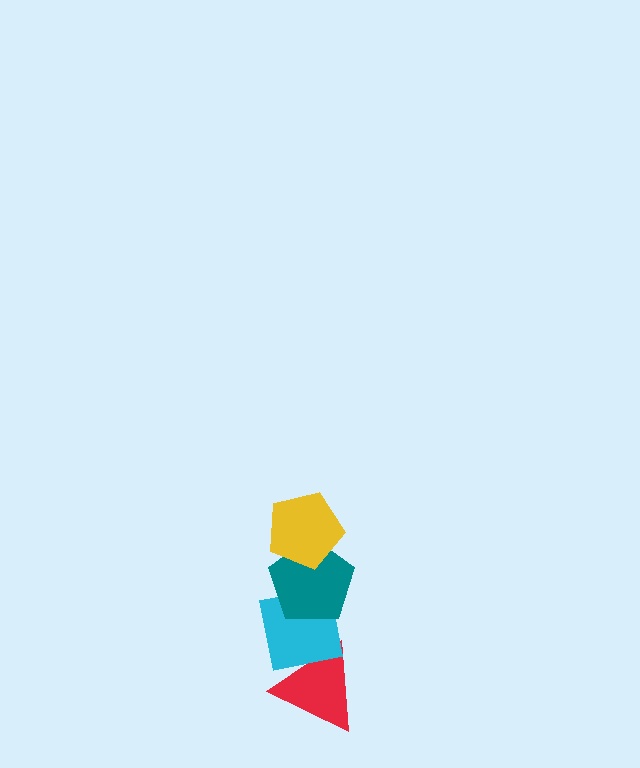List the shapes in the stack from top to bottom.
From top to bottom: the yellow pentagon, the teal pentagon, the cyan square, the red triangle.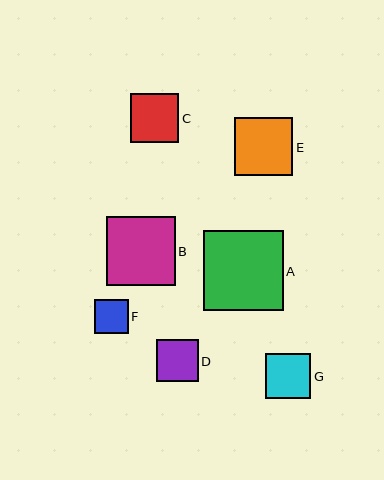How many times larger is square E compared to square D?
Square E is approximately 1.4 times the size of square D.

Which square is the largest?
Square A is the largest with a size of approximately 80 pixels.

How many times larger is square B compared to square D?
Square B is approximately 1.6 times the size of square D.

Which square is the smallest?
Square F is the smallest with a size of approximately 34 pixels.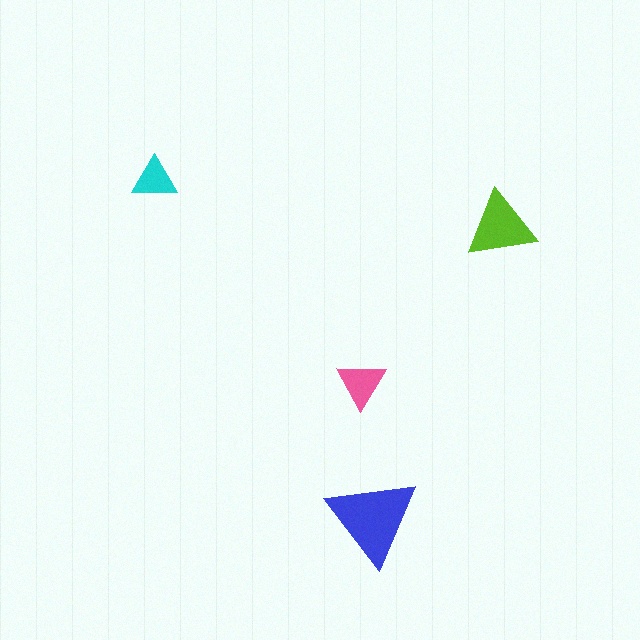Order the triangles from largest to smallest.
the blue one, the lime one, the pink one, the cyan one.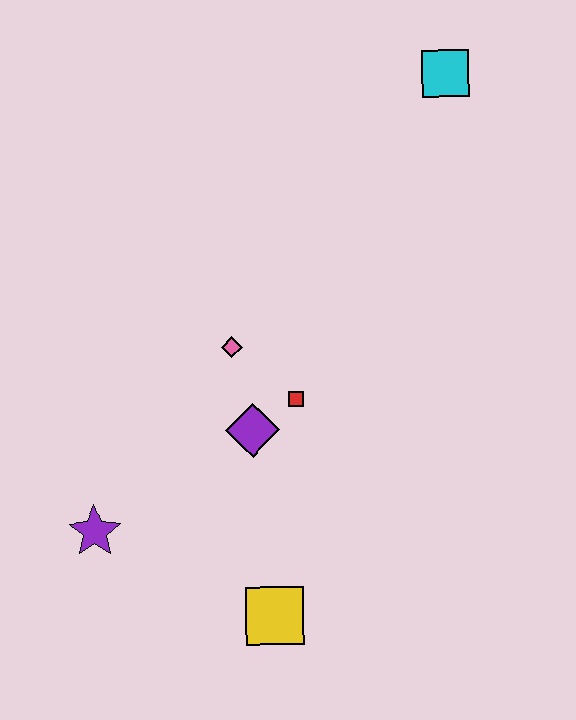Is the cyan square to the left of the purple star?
No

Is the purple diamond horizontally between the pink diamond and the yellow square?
Yes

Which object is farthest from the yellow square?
The cyan square is farthest from the yellow square.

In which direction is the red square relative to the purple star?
The red square is to the right of the purple star.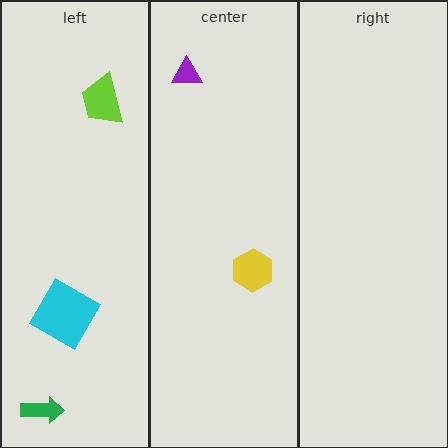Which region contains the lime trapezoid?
The left region.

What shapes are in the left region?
The cyan square, the lime trapezoid, the green arrow.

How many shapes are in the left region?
3.